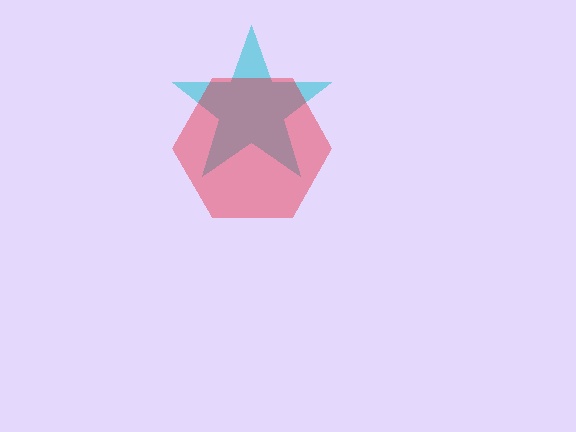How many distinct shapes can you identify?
There are 2 distinct shapes: a cyan star, a red hexagon.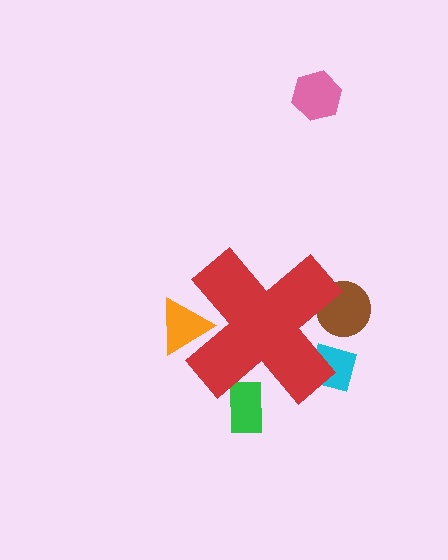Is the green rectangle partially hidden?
Yes, the green rectangle is partially hidden behind the red cross.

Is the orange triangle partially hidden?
Yes, the orange triangle is partially hidden behind the red cross.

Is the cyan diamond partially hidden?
Yes, the cyan diamond is partially hidden behind the red cross.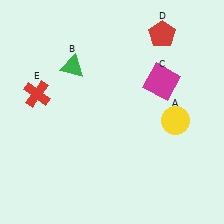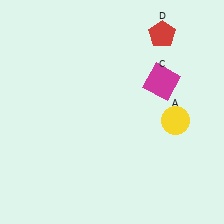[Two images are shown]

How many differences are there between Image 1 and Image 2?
There are 2 differences between the two images.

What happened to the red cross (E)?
The red cross (E) was removed in Image 2. It was in the top-left area of Image 1.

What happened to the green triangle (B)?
The green triangle (B) was removed in Image 2. It was in the top-left area of Image 1.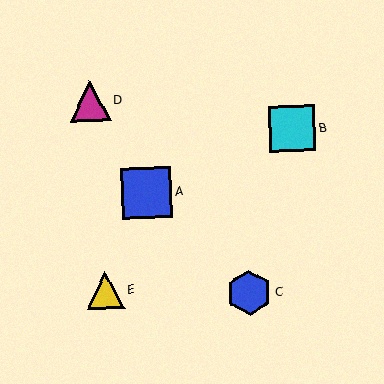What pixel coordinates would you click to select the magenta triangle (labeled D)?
Click at (90, 101) to select the magenta triangle D.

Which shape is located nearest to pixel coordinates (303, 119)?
The cyan square (labeled B) at (292, 129) is nearest to that location.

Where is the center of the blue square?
The center of the blue square is at (146, 193).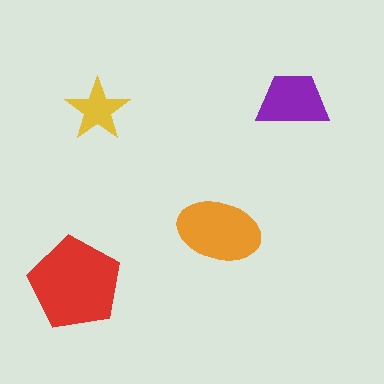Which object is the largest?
The red pentagon.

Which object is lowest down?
The red pentagon is bottommost.